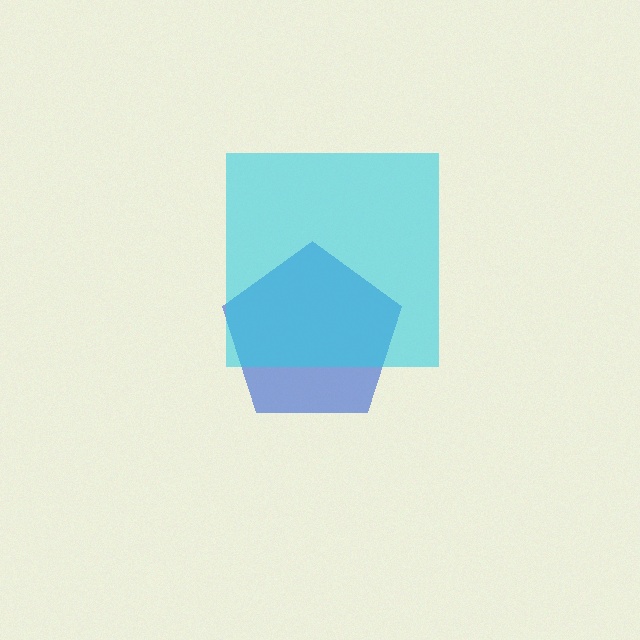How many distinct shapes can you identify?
There are 2 distinct shapes: a blue pentagon, a cyan square.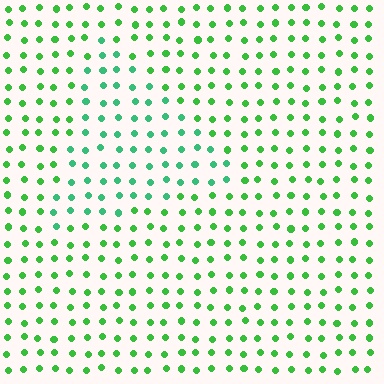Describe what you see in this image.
The image is filled with small green elements in a uniform arrangement. A triangle-shaped region is visible where the elements are tinted to a slightly different hue, forming a subtle color boundary.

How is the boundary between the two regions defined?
The boundary is defined purely by a slight shift in hue (about 27 degrees). Spacing, size, and orientation are identical on both sides.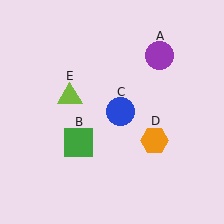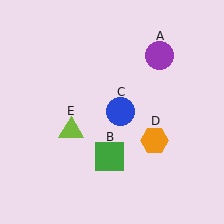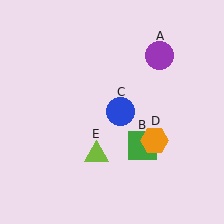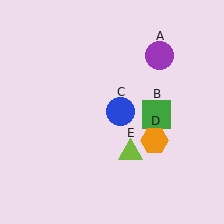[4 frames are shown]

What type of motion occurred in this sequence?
The green square (object B), lime triangle (object E) rotated counterclockwise around the center of the scene.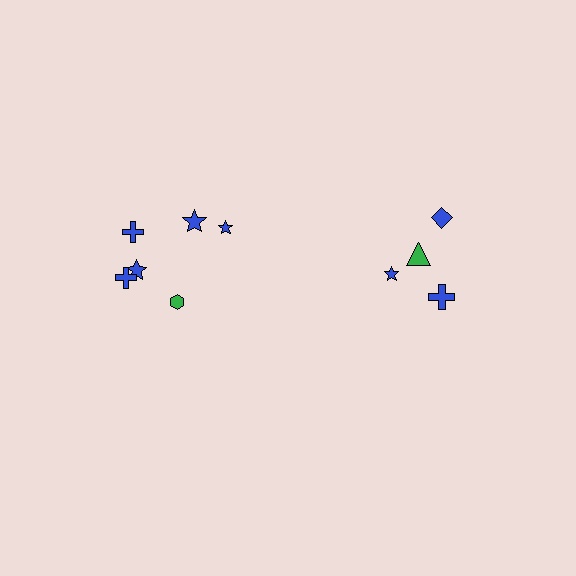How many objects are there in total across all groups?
There are 10 objects.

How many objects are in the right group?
There are 4 objects.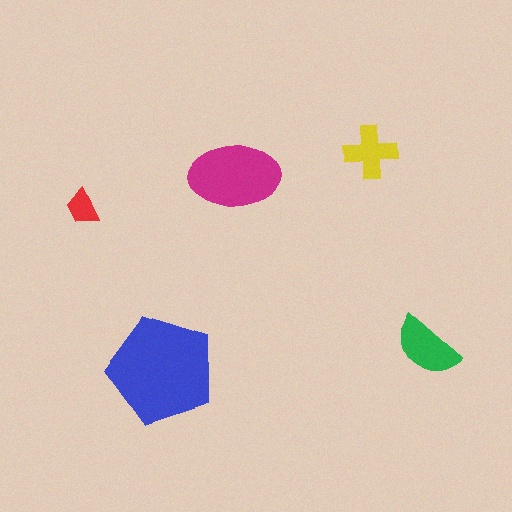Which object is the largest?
The blue pentagon.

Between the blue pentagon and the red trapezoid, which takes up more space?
The blue pentagon.